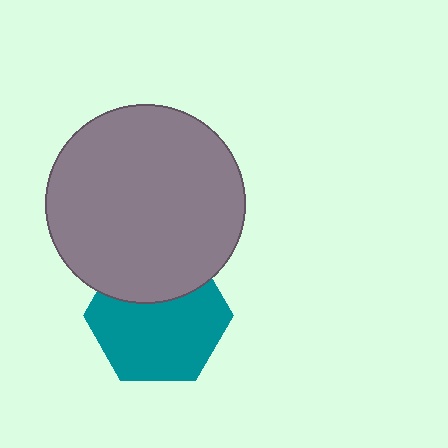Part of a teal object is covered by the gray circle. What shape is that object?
It is a hexagon.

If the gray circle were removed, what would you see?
You would see the complete teal hexagon.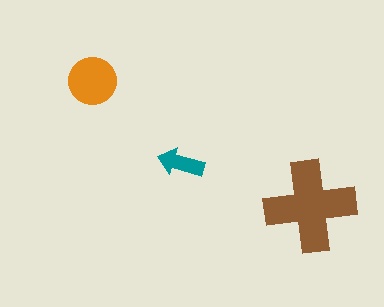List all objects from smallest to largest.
The teal arrow, the orange circle, the brown cross.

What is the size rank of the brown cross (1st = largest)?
1st.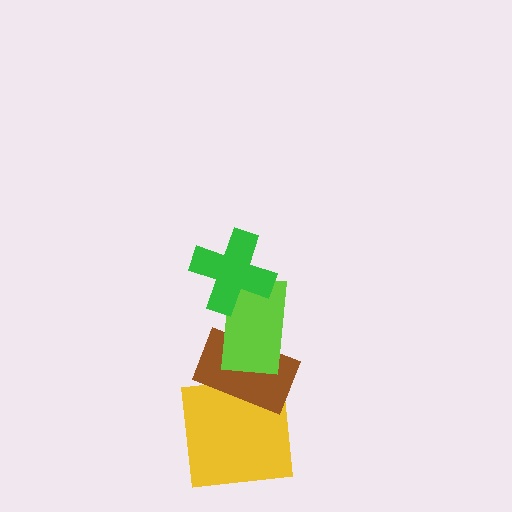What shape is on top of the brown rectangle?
The lime rectangle is on top of the brown rectangle.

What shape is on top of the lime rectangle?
The green cross is on top of the lime rectangle.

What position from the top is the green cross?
The green cross is 1st from the top.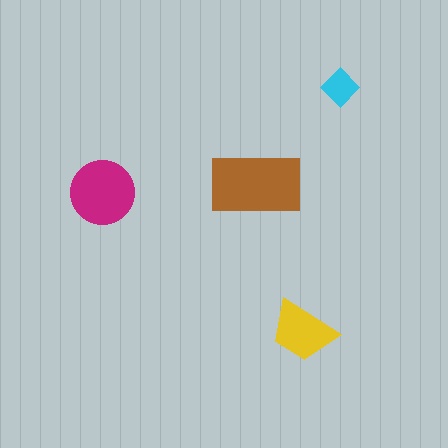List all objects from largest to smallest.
The brown rectangle, the magenta circle, the yellow trapezoid, the cyan diamond.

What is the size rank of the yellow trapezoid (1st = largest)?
3rd.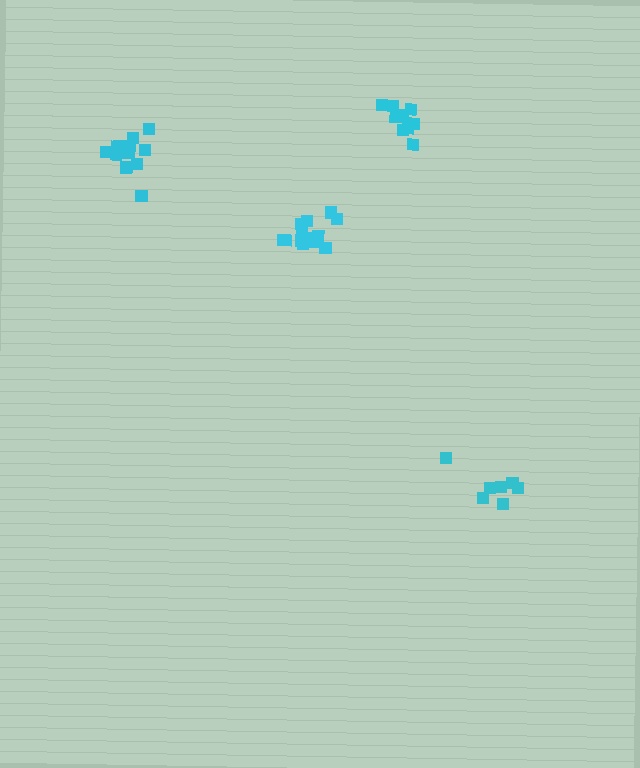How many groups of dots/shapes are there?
There are 4 groups.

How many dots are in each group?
Group 1: 9 dots, Group 2: 7 dots, Group 3: 13 dots, Group 4: 13 dots (42 total).